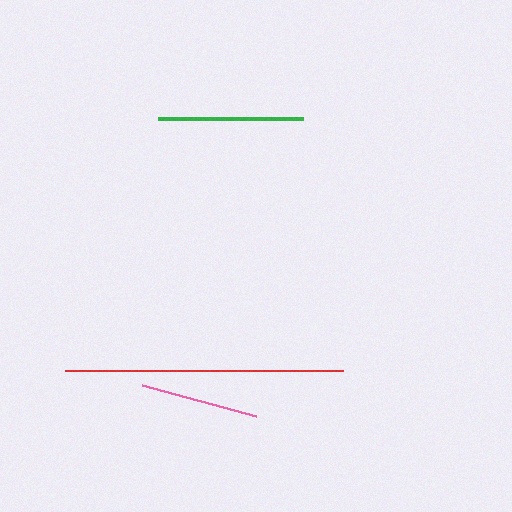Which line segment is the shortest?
The pink line is the shortest at approximately 118 pixels.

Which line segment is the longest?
The red line is the longest at approximately 278 pixels.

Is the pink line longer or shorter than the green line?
The green line is longer than the pink line.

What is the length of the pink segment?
The pink segment is approximately 118 pixels long.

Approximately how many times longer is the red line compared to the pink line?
The red line is approximately 2.4 times the length of the pink line.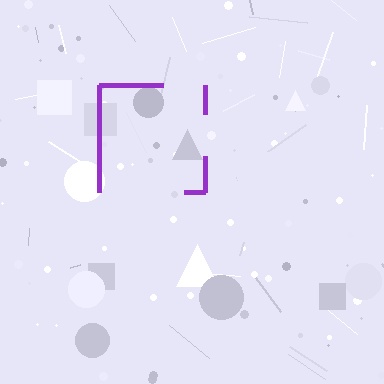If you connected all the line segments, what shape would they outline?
They would outline a square.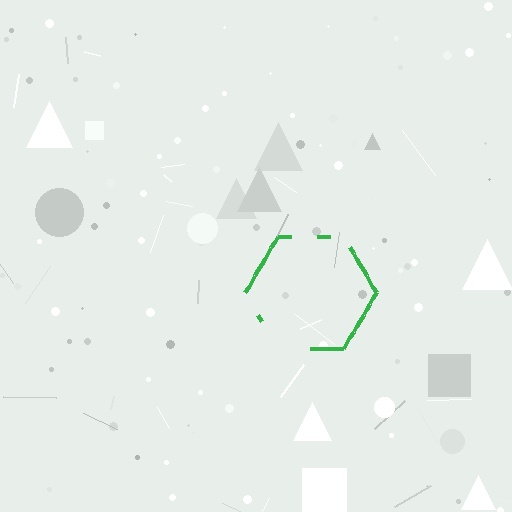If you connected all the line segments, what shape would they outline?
They would outline a hexagon.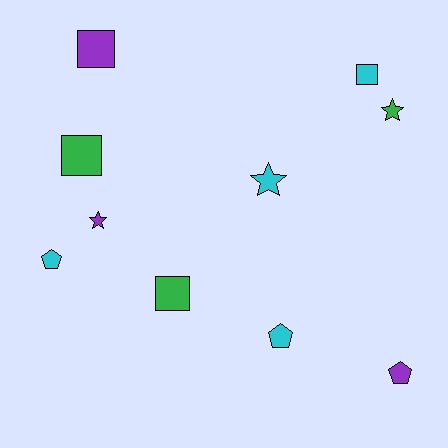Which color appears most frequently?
Cyan, with 4 objects.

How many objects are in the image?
There are 10 objects.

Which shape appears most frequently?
Square, with 4 objects.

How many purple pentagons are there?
There is 1 purple pentagon.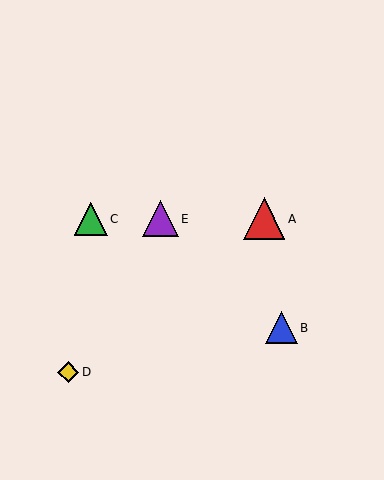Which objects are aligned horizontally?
Objects A, C, E are aligned horizontally.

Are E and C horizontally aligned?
Yes, both are at y≈219.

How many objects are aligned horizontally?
3 objects (A, C, E) are aligned horizontally.